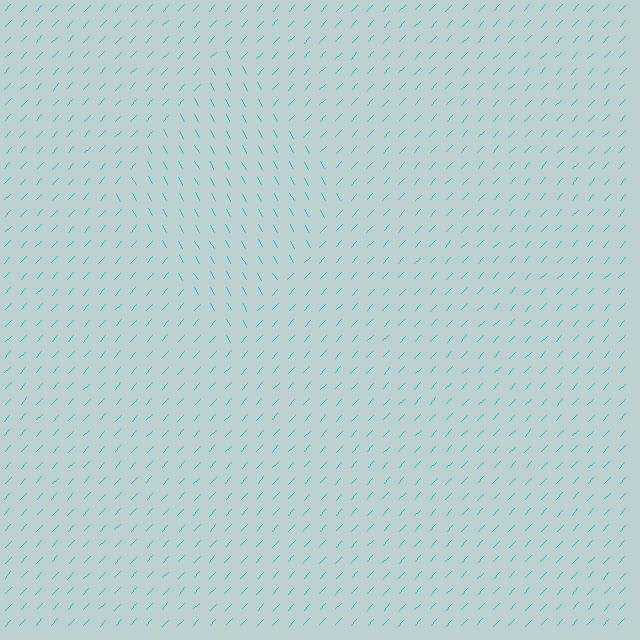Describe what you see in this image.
The image is filled with small cyan line segments. A diamond region in the image has lines oriented differently from the surrounding lines, creating a visible texture boundary.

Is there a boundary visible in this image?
Yes, there is a texture boundary formed by a change in line orientation.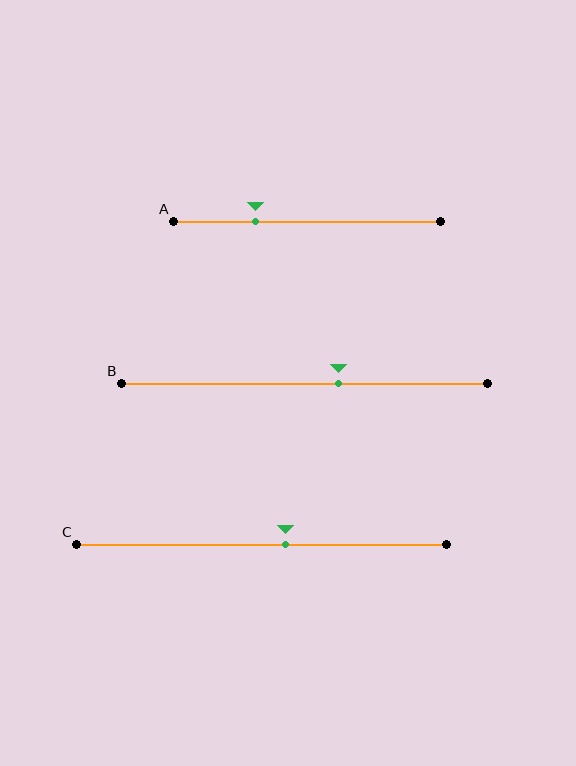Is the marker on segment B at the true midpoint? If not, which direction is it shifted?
No, the marker on segment B is shifted to the right by about 9% of the segment length.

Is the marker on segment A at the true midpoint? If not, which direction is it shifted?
No, the marker on segment A is shifted to the left by about 20% of the segment length.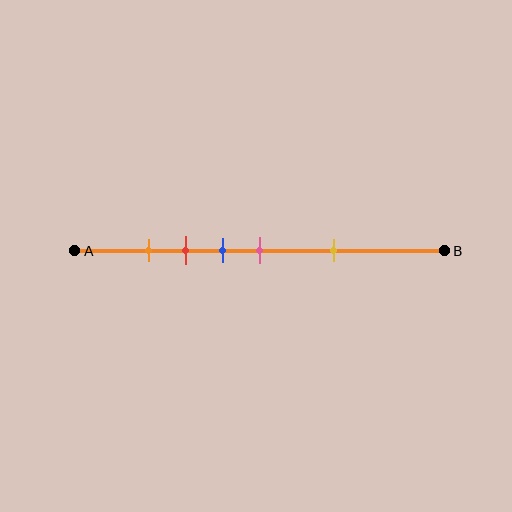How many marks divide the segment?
There are 5 marks dividing the segment.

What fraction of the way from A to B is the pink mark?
The pink mark is approximately 50% (0.5) of the way from A to B.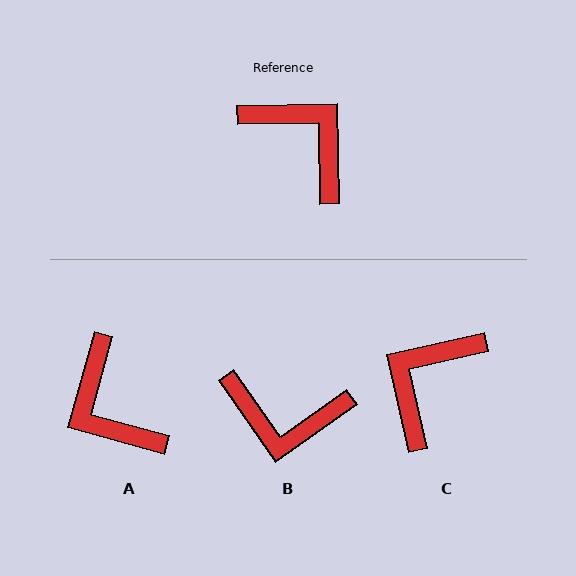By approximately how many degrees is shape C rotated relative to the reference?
Approximately 102 degrees counter-clockwise.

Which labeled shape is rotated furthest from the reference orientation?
A, about 164 degrees away.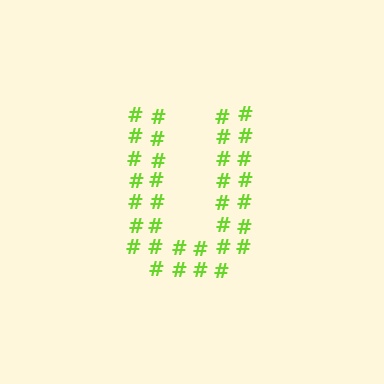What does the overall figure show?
The overall figure shows the letter U.